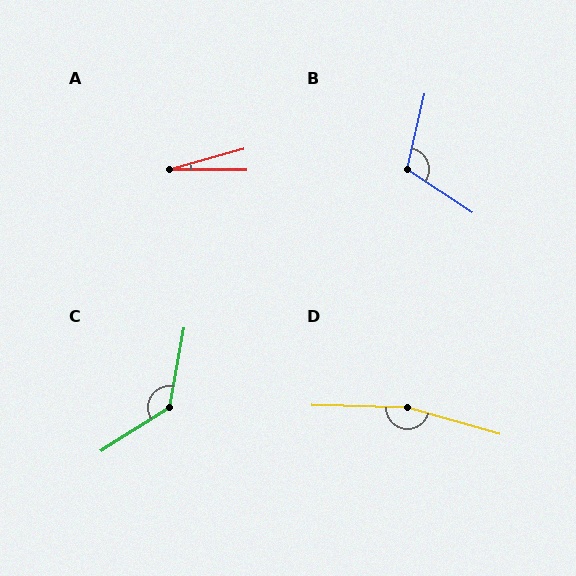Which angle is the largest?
D, at approximately 165 degrees.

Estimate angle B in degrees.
Approximately 110 degrees.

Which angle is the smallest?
A, at approximately 16 degrees.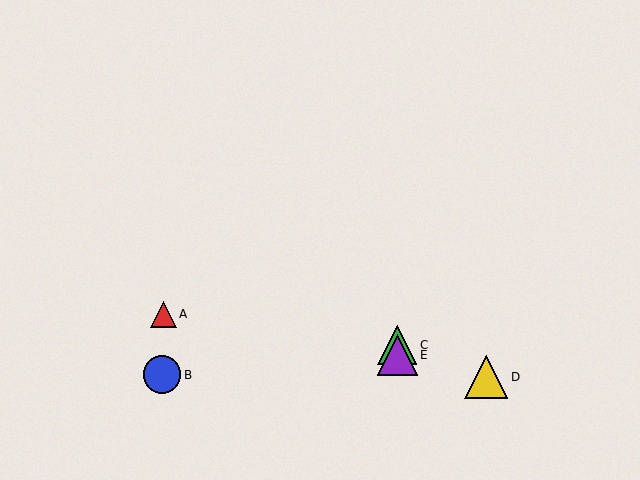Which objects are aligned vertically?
Objects C, E are aligned vertically.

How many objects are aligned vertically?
2 objects (C, E) are aligned vertically.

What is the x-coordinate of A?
Object A is at x≈164.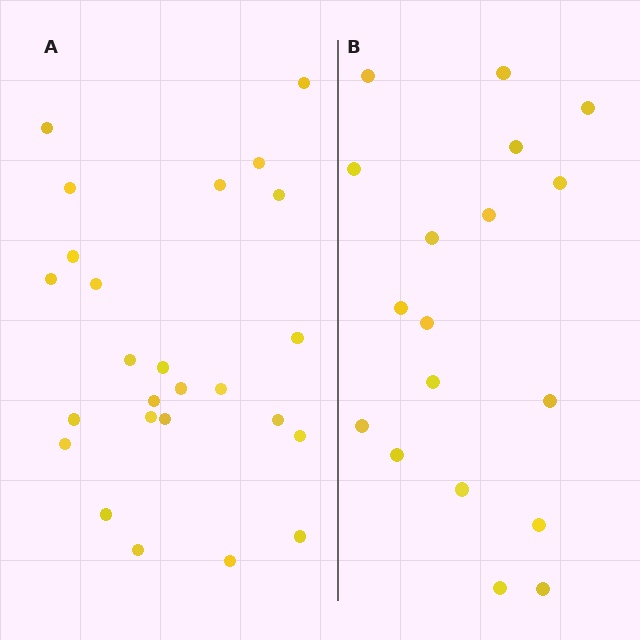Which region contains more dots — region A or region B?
Region A (the left region) has more dots.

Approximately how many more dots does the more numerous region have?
Region A has roughly 8 or so more dots than region B.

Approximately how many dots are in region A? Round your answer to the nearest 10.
About 20 dots. (The exact count is 25, which rounds to 20.)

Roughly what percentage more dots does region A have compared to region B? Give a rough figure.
About 40% more.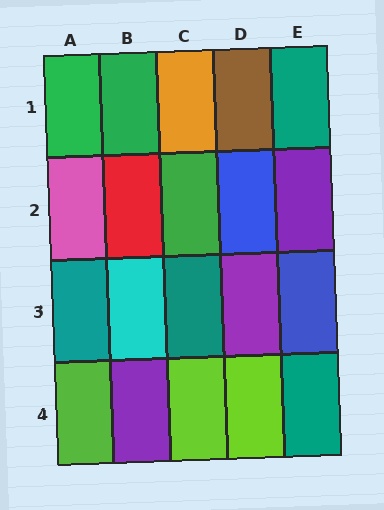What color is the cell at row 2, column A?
Pink.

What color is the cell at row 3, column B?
Cyan.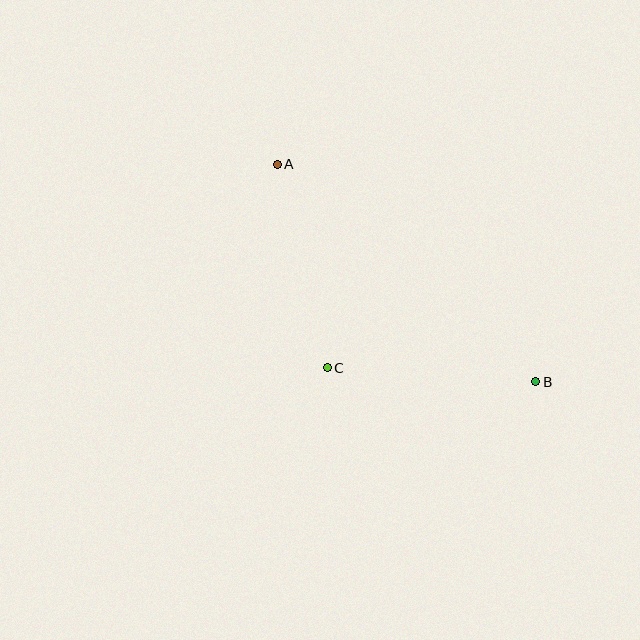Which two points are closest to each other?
Points B and C are closest to each other.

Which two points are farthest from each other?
Points A and B are farthest from each other.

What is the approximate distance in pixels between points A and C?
The distance between A and C is approximately 210 pixels.